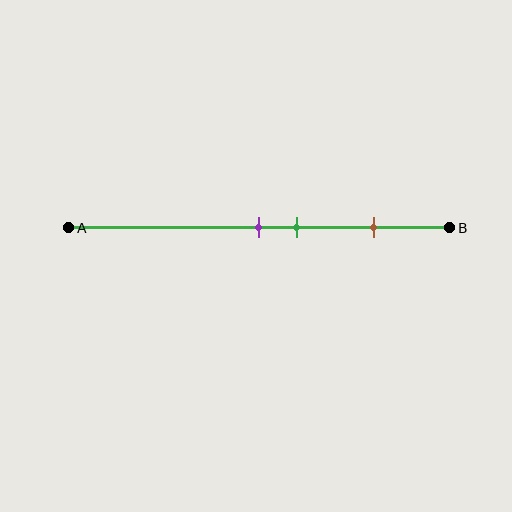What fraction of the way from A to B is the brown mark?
The brown mark is approximately 80% (0.8) of the way from A to B.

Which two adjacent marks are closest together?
The purple and green marks are the closest adjacent pair.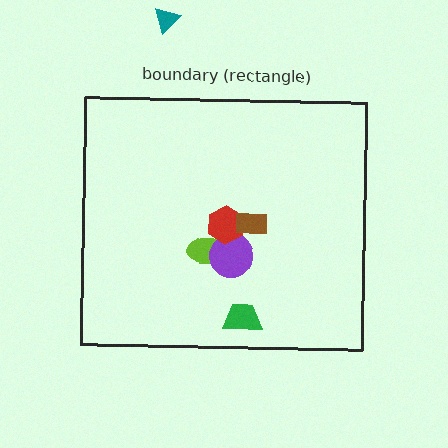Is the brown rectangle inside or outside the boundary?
Inside.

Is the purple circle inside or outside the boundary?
Inside.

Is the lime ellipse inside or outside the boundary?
Inside.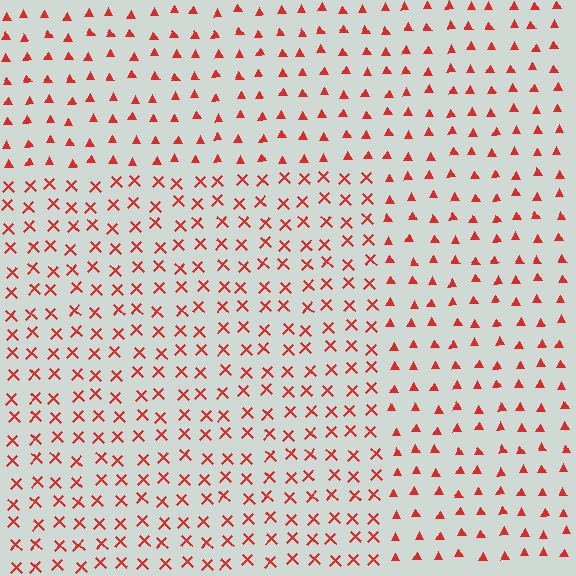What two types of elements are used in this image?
The image uses X marks inside the rectangle region and triangles outside it.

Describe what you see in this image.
The image is filled with small red elements arranged in a uniform grid. A rectangle-shaped region contains X marks, while the surrounding area contains triangles. The boundary is defined purely by the change in element shape.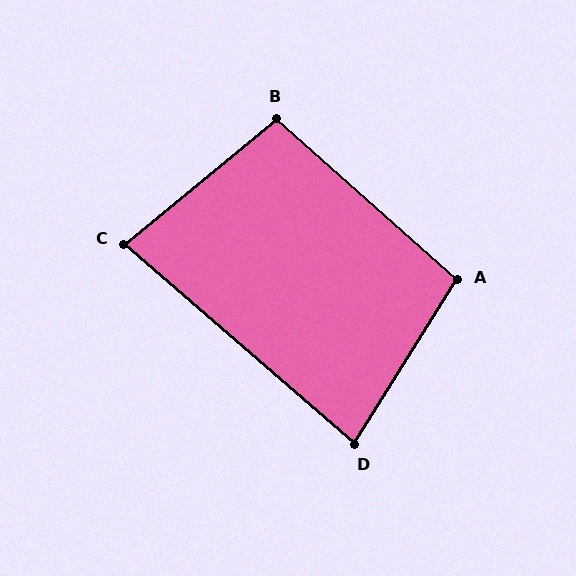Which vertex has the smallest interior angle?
C, at approximately 80 degrees.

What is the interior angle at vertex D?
Approximately 81 degrees (acute).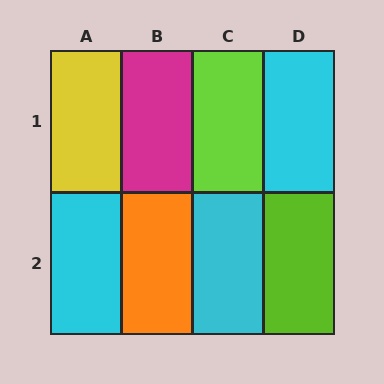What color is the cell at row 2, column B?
Orange.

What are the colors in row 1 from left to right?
Yellow, magenta, lime, cyan.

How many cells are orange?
1 cell is orange.